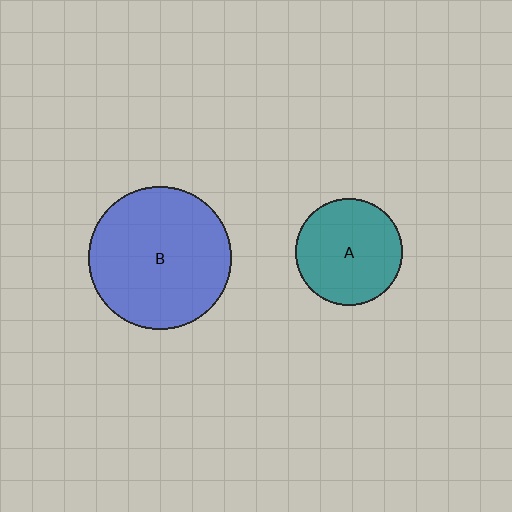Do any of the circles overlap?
No, none of the circles overlap.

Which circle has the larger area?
Circle B (blue).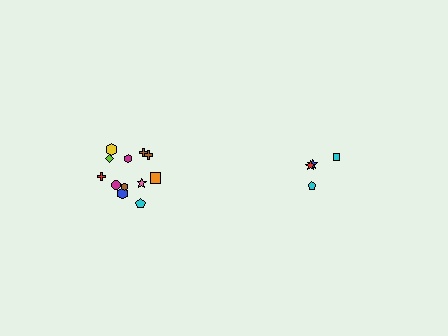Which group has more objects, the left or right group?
The left group.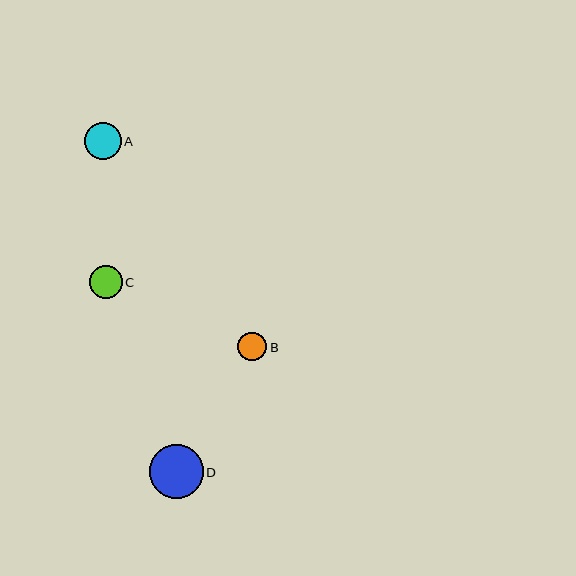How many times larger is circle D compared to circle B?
Circle D is approximately 1.9 times the size of circle B.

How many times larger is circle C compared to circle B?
Circle C is approximately 1.1 times the size of circle B.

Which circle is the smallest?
Circle B is the smallest with a size of approximately 29 pixels.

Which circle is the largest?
Circle D is the largest with a size of approximately 54 pixels.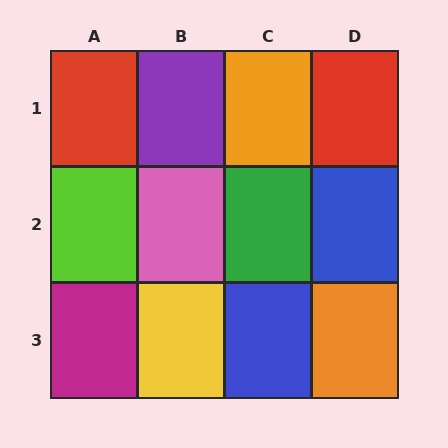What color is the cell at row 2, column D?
Blue.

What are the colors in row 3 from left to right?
Magenta, yellow, blue, orange.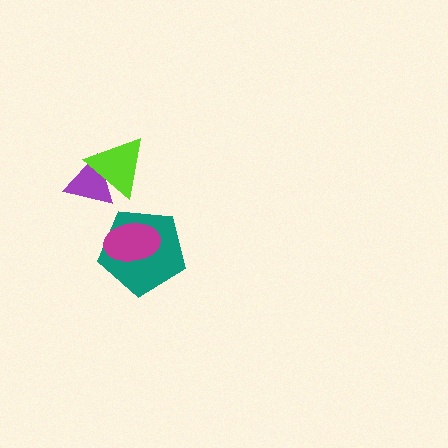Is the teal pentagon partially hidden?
Yes, it is partially covered by another shape.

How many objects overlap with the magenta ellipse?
1 object overlaps with the magenta ellipse.